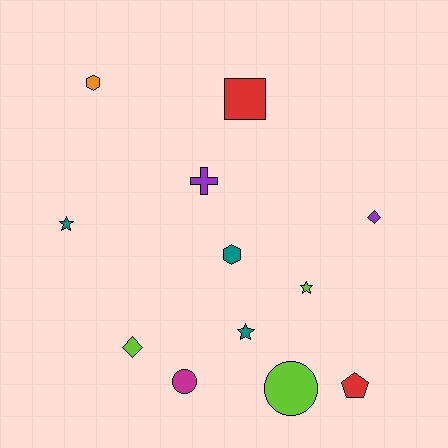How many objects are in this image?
There are 12 objects.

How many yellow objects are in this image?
There are no yellow objects.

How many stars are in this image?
There are 3 stars.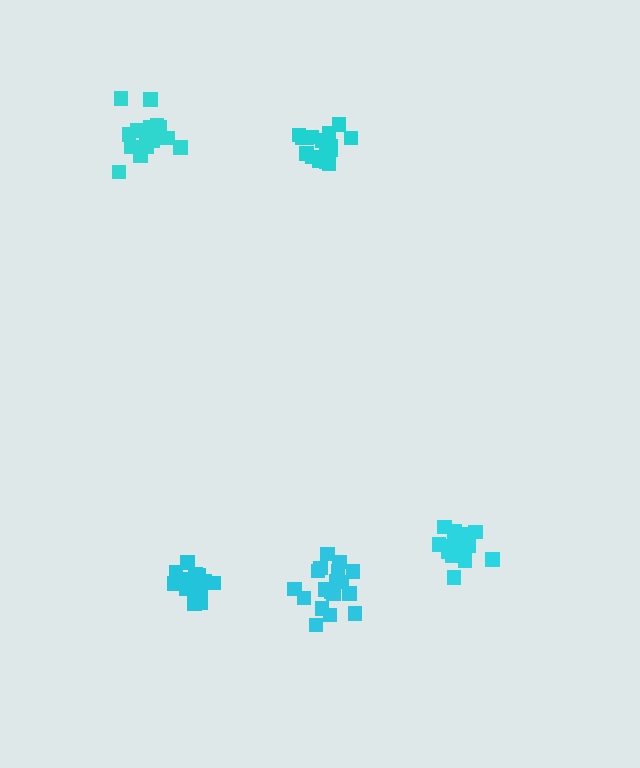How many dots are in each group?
Group 1: 17 dots, Group 2: 16 dots, Group 3: 20 dots, Group 4: 17 dots, Group 5: 16 dots (86 total).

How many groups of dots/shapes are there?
There are 5 groups.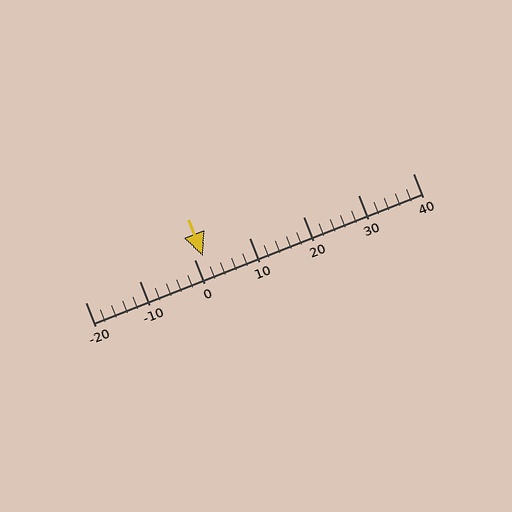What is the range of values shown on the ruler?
The ruler shows values from -20 to 40.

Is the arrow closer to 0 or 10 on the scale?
The arrow is closer to 0.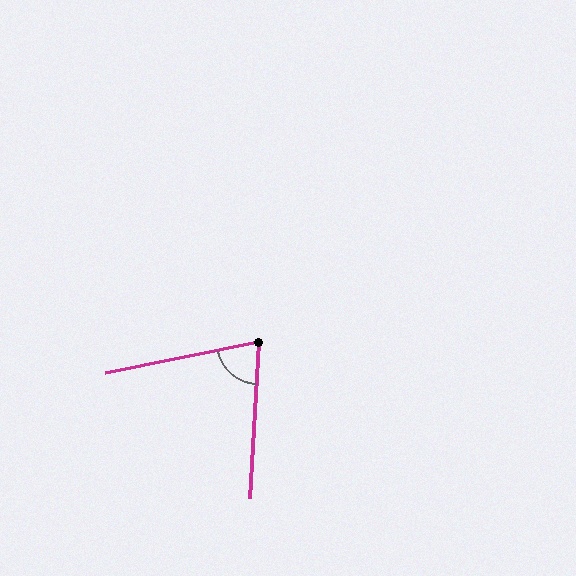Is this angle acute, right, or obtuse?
It is acute.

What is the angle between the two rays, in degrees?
Approximately 75 degrees.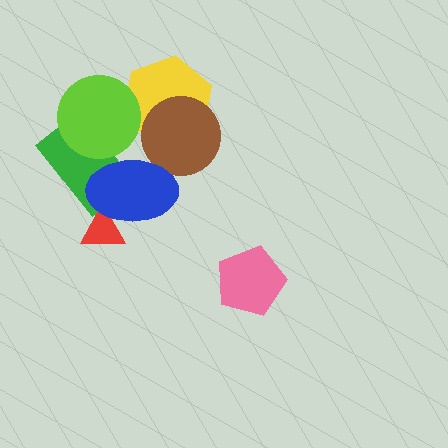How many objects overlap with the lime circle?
2 objects overlap with the lime circle.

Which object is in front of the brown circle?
The blue ellipse is in front of the brown circle.